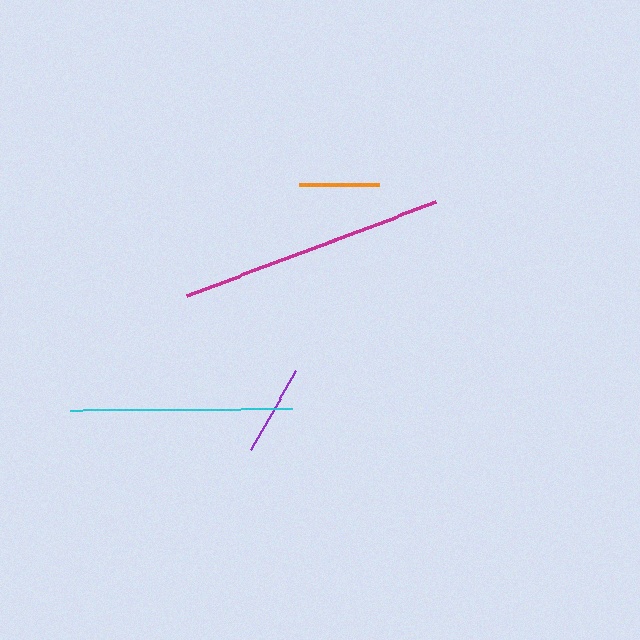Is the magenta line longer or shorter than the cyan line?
The magenta line is longer than the cyan line.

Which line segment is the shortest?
The orange line is the shortest at approximately 80 pixels.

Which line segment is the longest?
The magenta line is the longest at approximately 267 pixels.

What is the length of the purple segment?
The purple segment is approximately 92 pixels long.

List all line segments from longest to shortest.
From longest to shortest: magenta, cyan, purple, orange.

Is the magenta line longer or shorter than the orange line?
The magenta line is longer than the orange line.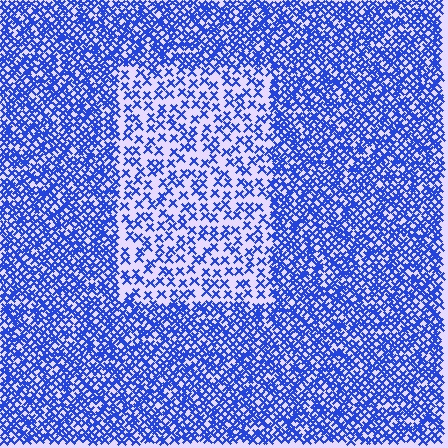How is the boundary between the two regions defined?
The boundary is defined by a change in element density (approximately 2.3x ratio). All elements are the same color, size, and shape.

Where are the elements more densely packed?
The elements are more densely packed outside the rectangle boundary.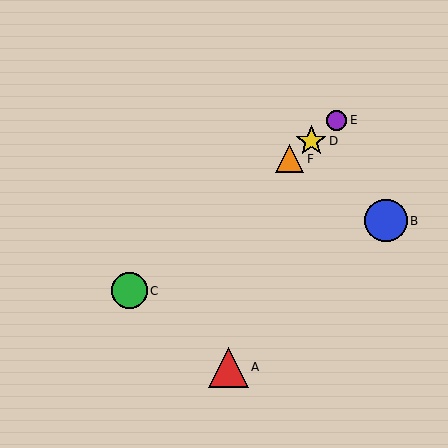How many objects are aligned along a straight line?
4 objects (C, D, E, F) are aligned along a straight line.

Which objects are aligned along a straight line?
Objects C, D, E, F are aligned along a straight line.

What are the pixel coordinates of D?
Object D is at (311, 141).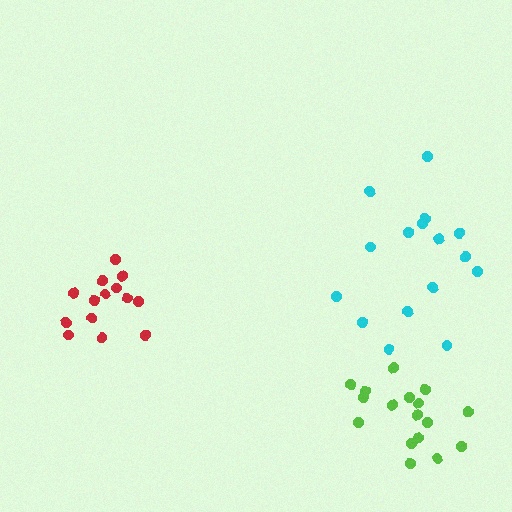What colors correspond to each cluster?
The clusters are colored: red, lime, cyan.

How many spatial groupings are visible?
There are 3 spatial groupings.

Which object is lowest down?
The lime cluster is bottommost.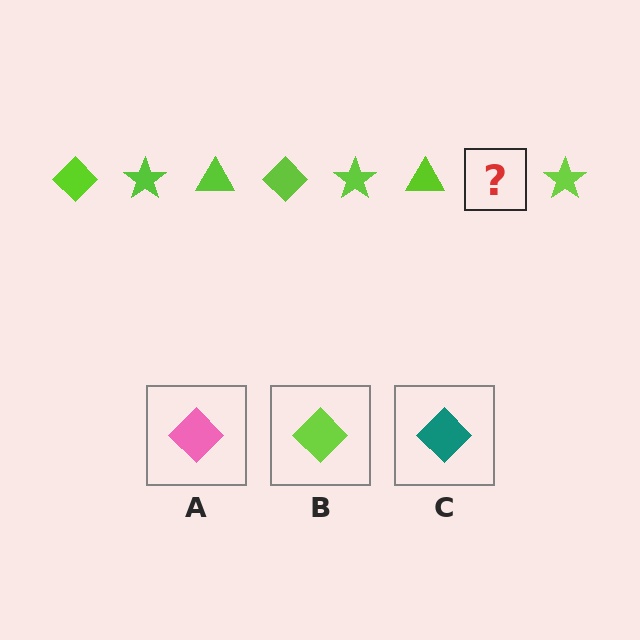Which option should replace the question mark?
Option B.